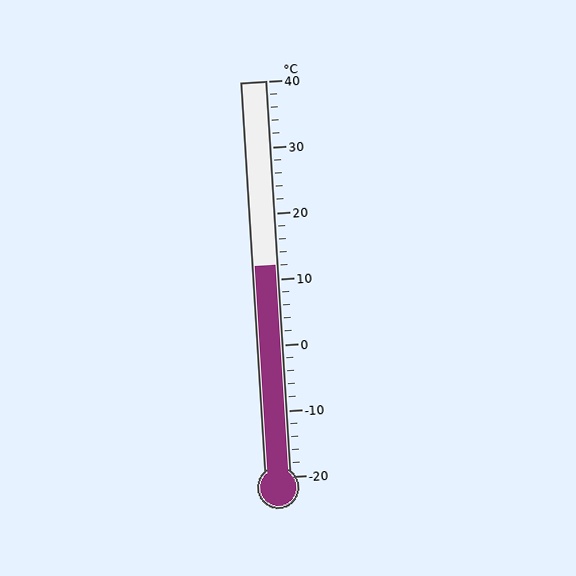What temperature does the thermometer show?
The thermometer shows approximately 12°C.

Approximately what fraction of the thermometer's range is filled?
The thermometer is filled to approximately 55% of its range.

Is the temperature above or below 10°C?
The temperature is above 10°C.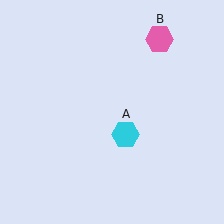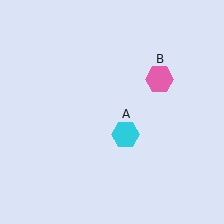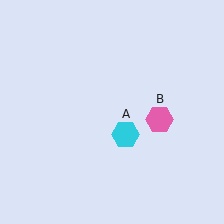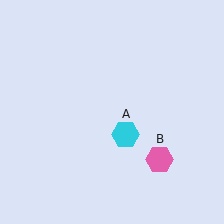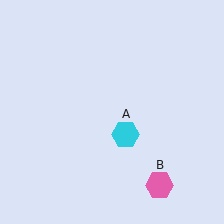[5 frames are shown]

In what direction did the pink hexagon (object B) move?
The pink hexagon (object B) moved down.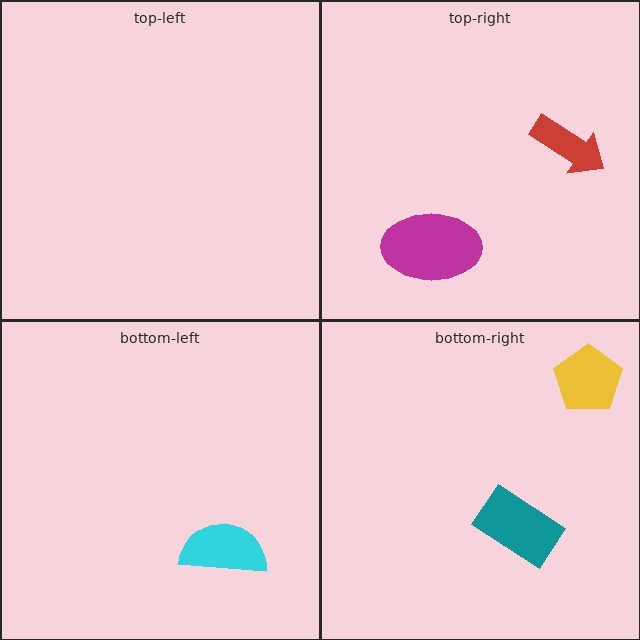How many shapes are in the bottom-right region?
2.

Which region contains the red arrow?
The top-right region.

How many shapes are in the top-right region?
2.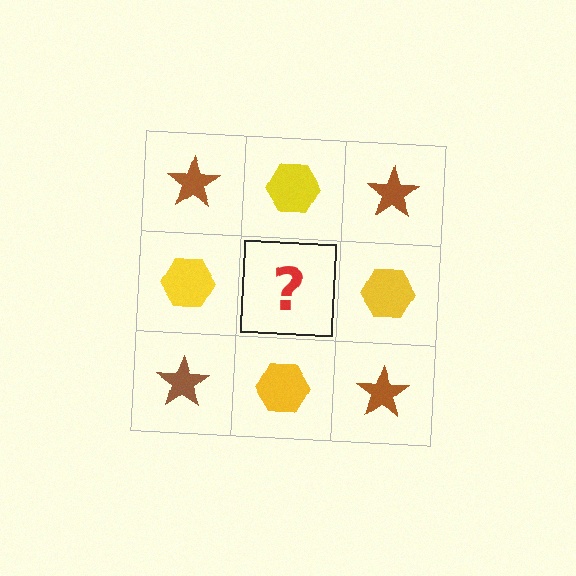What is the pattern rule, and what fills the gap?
The rule is that it alternates brown star and yellow hexagon in a checkerboard pattern. The gap should be filled with a brown star.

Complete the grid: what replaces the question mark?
The question mark should be replaced with a brown star.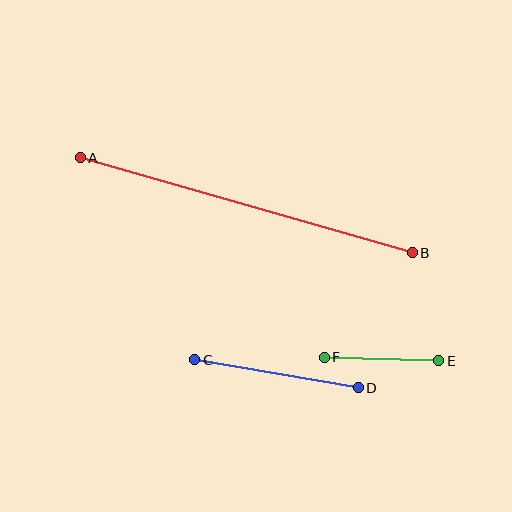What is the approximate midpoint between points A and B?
The midpoint is at approximately (246, 205) pixels.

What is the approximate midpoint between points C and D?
The midpoint is at approximately (277, 374) pixels.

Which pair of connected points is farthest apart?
Points A and B are farthest apart.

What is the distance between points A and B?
The distance is approximately 345 pixels.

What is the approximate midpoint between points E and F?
The midpoint is at approximately (382, 359) pixels.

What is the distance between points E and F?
The distance is approximately 115 pixels.